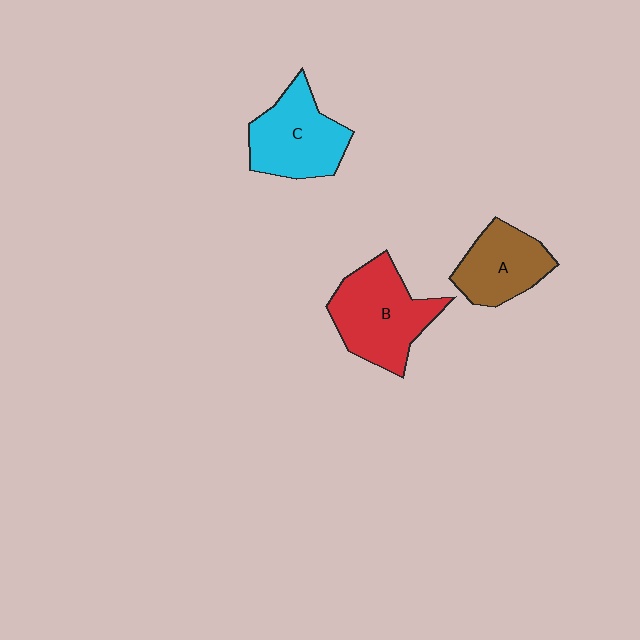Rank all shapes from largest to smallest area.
From largest to smallest: B (red), C (cyan), A (brown).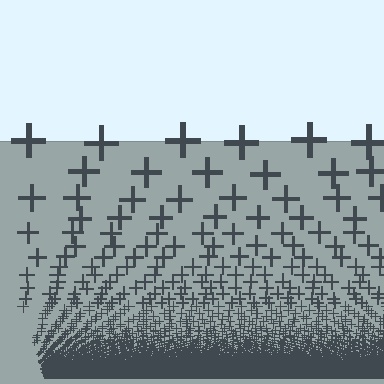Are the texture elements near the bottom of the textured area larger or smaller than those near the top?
Smaller. The gradient is inverted — elements near the bottom are smaller and denser.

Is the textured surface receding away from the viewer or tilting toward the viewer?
The surface appears to tilt toward the viewer. Texture elements get larger and sparser toward the top.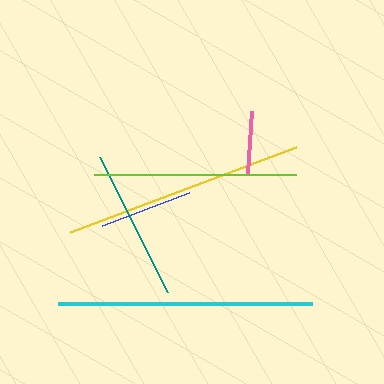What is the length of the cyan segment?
The cyan segment is approximately 253 pixels long.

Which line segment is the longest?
The cyan line is the longest at approximately 253 pixels.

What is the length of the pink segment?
The pink segment is approximately 62 pixels long.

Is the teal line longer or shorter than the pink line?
The teal line is longer than the pink line.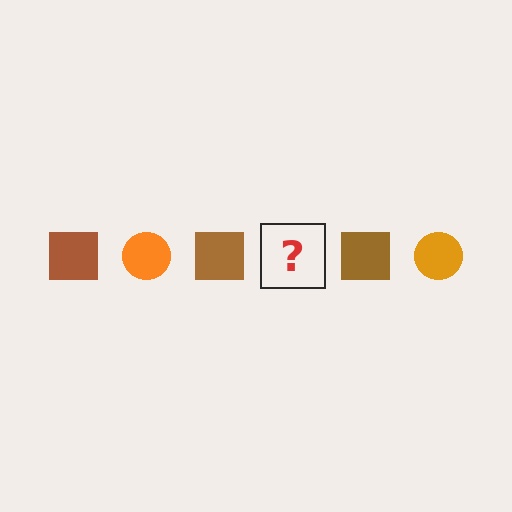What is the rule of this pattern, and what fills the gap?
The rule is that the pattern alternates between brown square and orange circle. The gap should be filled with an orange circle.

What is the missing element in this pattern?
The missing element is an orange circle.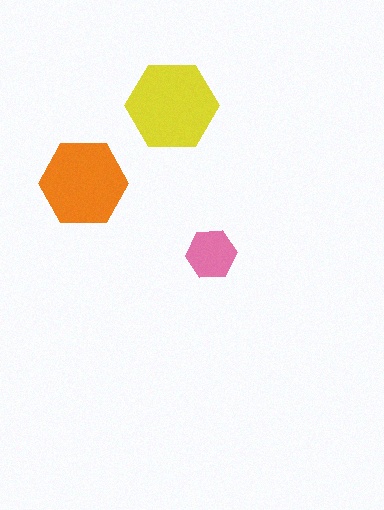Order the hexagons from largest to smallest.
the yellow one, the orange one, the pink one.